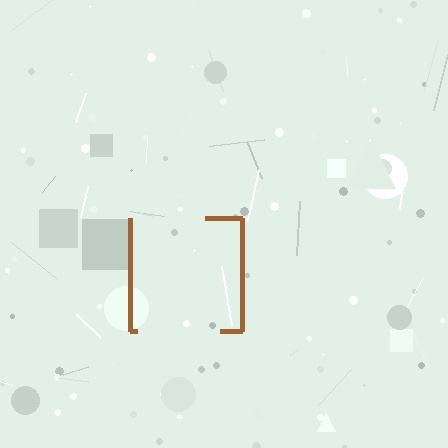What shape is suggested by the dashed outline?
The dashed outline suggests a square.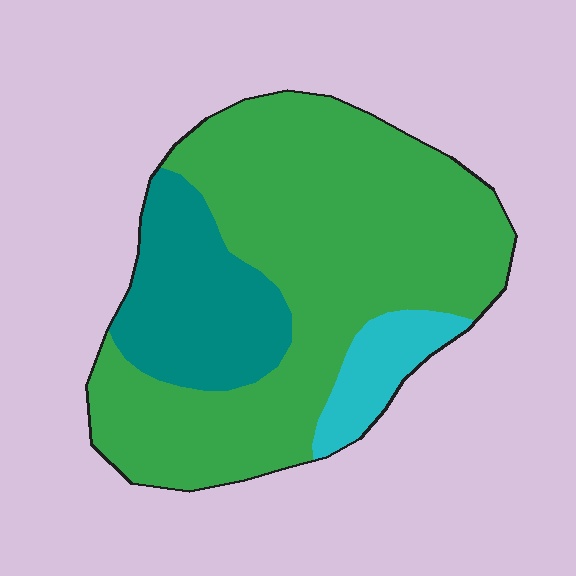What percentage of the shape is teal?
Teal takes up less than a quarter of the shape.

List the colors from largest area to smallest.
From largest to smallest: green, teal, cyan.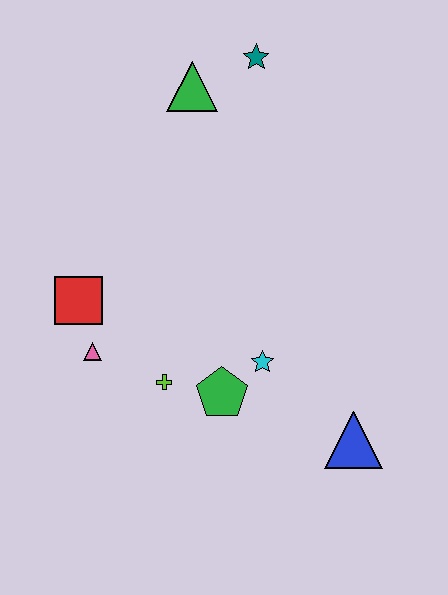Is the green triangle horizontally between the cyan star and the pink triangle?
Yes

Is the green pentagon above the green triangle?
No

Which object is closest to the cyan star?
The green pentagon is closest to the cyan star.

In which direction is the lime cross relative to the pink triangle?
The lime cross is to the right of the pink triangle.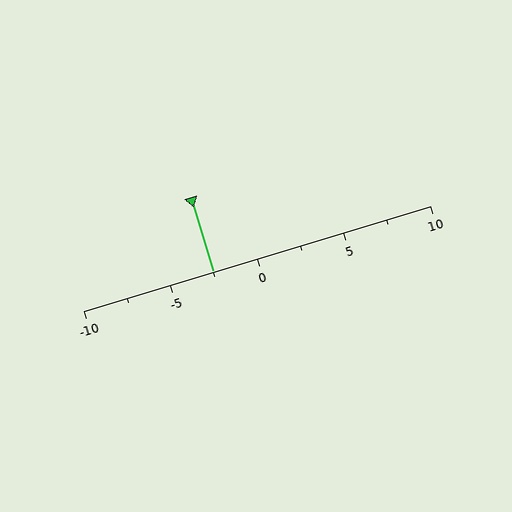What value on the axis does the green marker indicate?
The marker indicates approximately -2.5.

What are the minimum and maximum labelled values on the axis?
The axis runs from -10 to 10.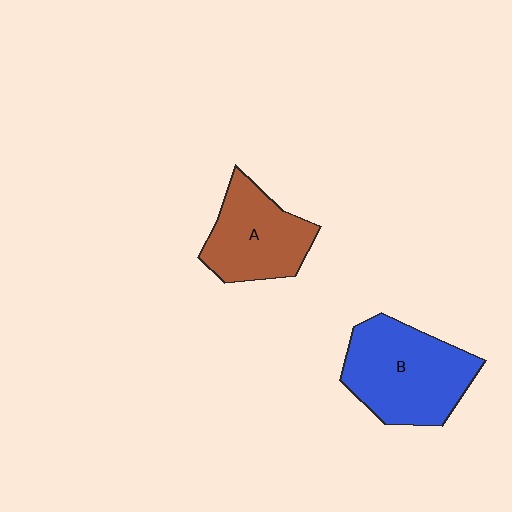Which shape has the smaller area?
Shape A (brown).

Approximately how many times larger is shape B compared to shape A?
Approximately 1.3 times.